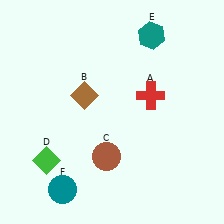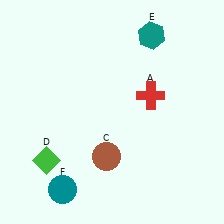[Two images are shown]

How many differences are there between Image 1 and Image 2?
There is 1 difference between the two images.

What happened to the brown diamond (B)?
The brown diamond (B) was removed in Image 2. It was in the top-left area of Image 1.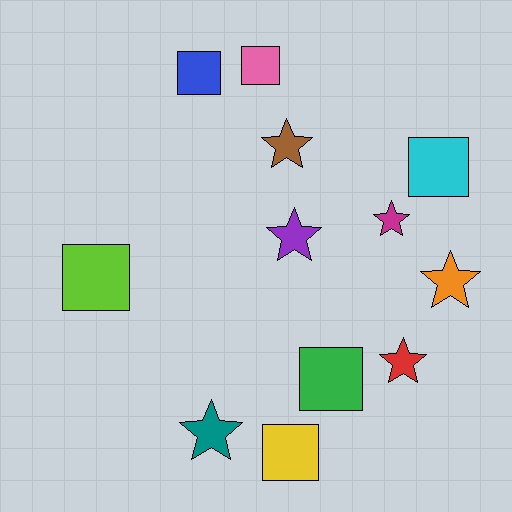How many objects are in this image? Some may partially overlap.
There are 12 objects.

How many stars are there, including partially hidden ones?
There are 6 stars.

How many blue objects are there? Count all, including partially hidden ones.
There is 1 blue object.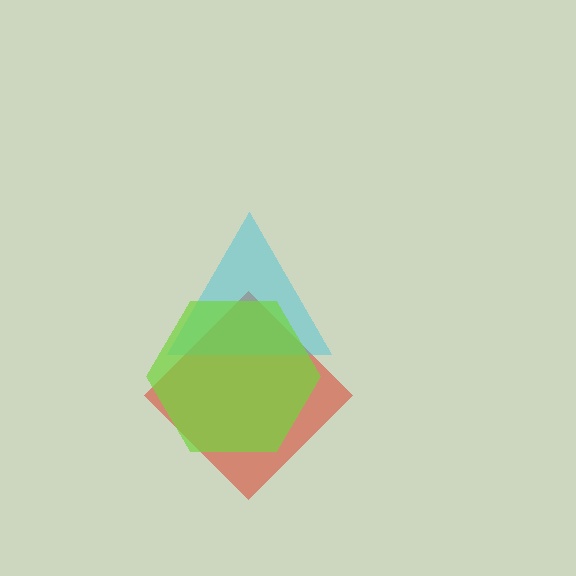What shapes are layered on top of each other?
The layered shapes are: a red diamond, a cyan triangle, a lime hexagon.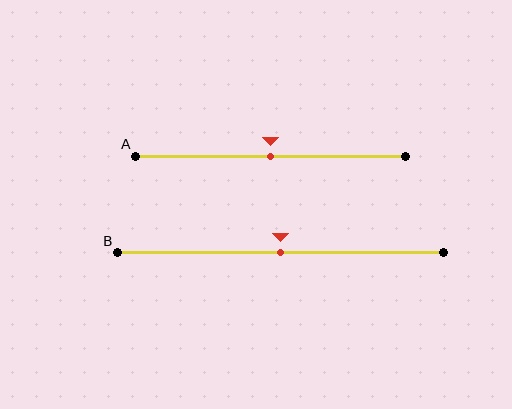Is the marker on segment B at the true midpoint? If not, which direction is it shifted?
Yes, the marker on segment B is at the true midpoint.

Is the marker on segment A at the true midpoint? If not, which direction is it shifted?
Yes, the marker on segment A is at the true midpoint.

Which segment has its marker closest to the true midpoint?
Segment A has its marker closest to the true midpoint.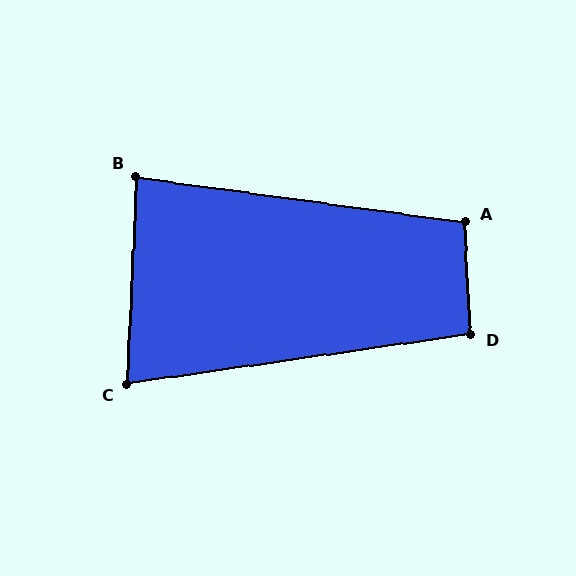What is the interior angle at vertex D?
Approximately 95 degrees (obtuse).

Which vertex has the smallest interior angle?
C, at approximately 79 degrees.